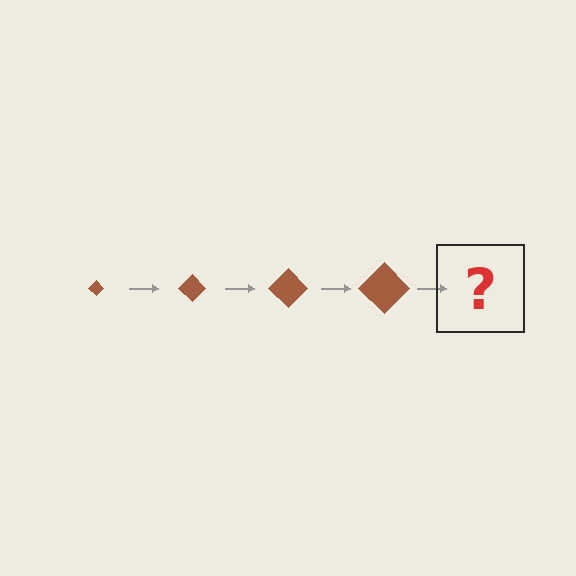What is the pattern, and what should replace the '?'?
The pattern is that the diamond gets progressively larger each step. The '?' should be a brown diamond, larger than the previous one.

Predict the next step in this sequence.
The next step is a brown diamond, larger than the previous one.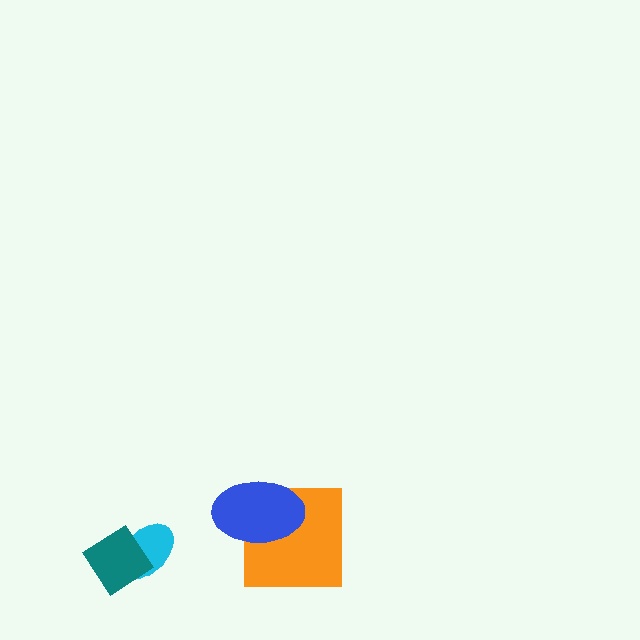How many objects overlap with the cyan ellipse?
1 object overlaps with the cyan ellipse.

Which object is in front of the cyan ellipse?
The teal diamond is in front of the cyan ellipse.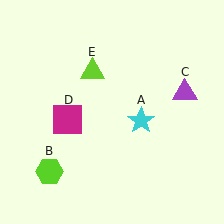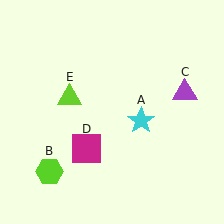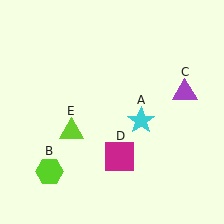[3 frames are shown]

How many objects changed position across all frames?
2 objects changed position: magenta square (object D), lime triangle (object E).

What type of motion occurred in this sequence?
The magenta square (object D), lime triangle (object E) rotated counterclockwise around the center of the scene.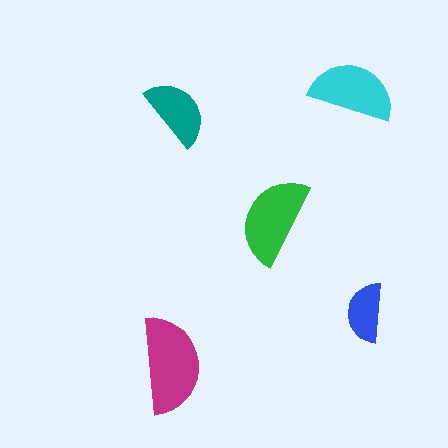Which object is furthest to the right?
The blue semicircle is rightmost.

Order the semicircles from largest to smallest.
the magenta one, the green one, the cyan one, the teal one, the blue one.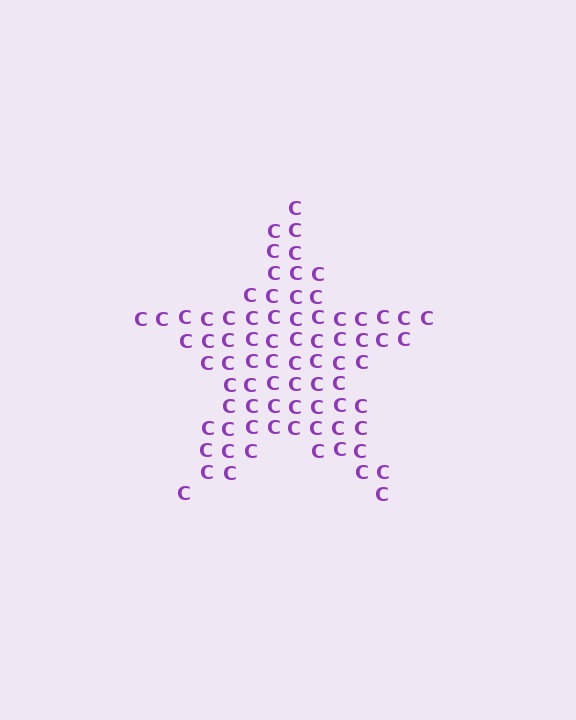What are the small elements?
The small elements are letter C's.